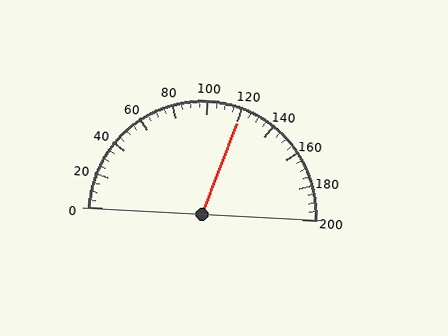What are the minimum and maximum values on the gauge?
The gauge ranges from 0 to 200.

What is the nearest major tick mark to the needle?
The nearest major tick mark is 120.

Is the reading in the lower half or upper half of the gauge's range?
The reading is in the upper half of the range (0 to 200).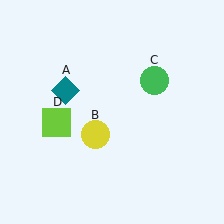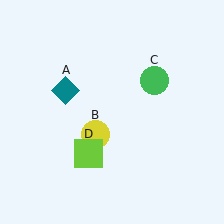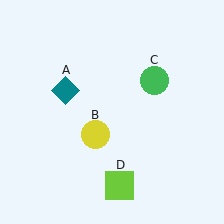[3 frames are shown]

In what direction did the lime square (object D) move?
The lime square (object D) moved down and to the right.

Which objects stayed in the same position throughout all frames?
Teal diamond (object A) and yellow circle (object B) and green circle (object C) remained stationary.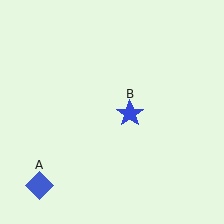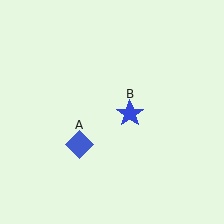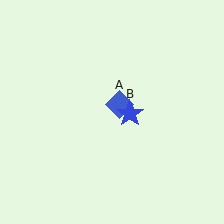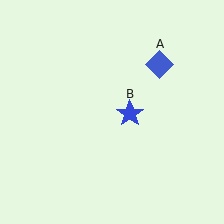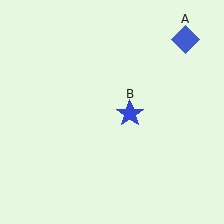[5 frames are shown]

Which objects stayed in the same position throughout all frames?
Blue star (object B) remained stationary.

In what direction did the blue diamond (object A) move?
The blue diamond (object A) moved up and to the right.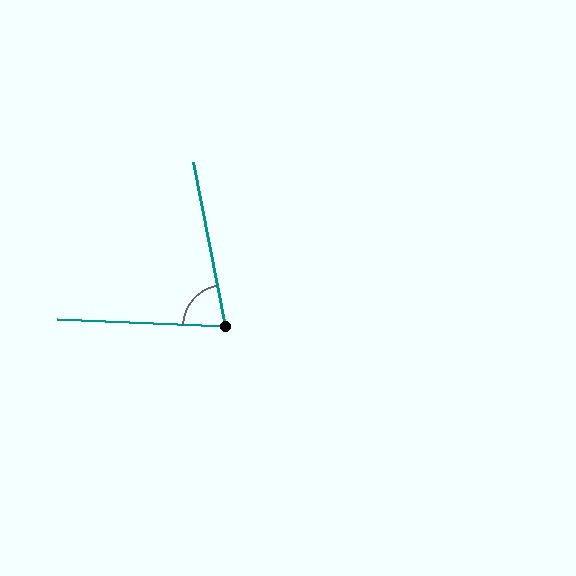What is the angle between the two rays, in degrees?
Approximately 77 degrees.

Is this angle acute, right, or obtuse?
It is acute.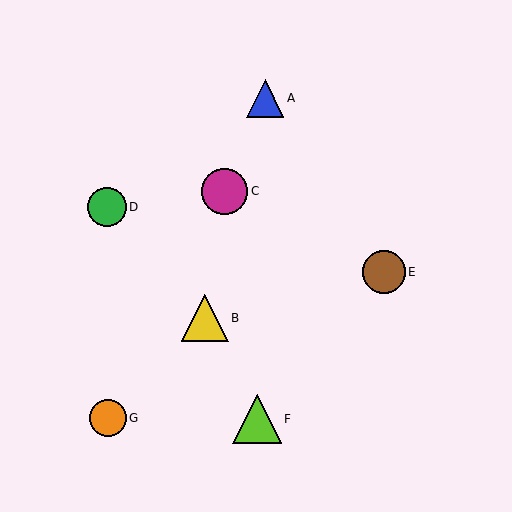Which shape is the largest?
The lime triangle (labeled F) is the largest.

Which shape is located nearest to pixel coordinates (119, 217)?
The green circle (labeled D) at (107, 207) is nearest to that location.